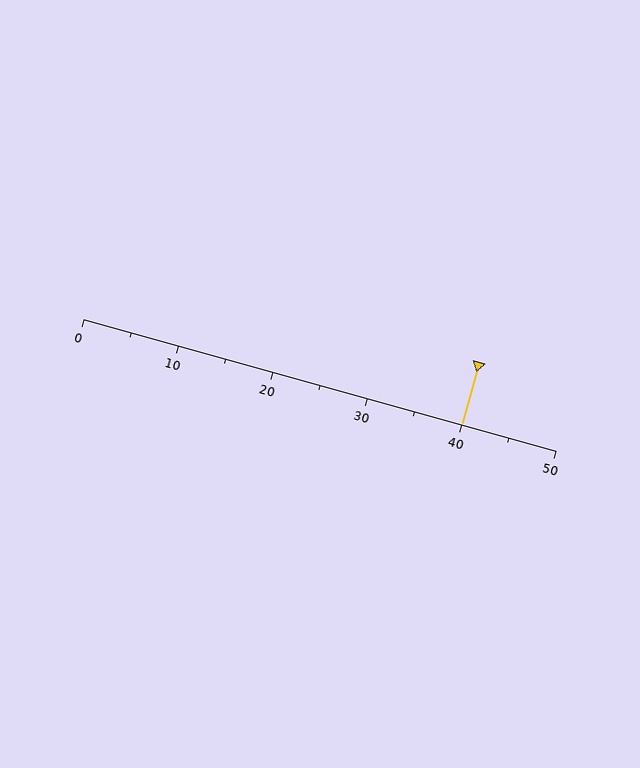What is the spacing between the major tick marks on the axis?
The major ticks are spaced 10 apart.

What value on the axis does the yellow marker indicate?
The marker indicates approximately 40.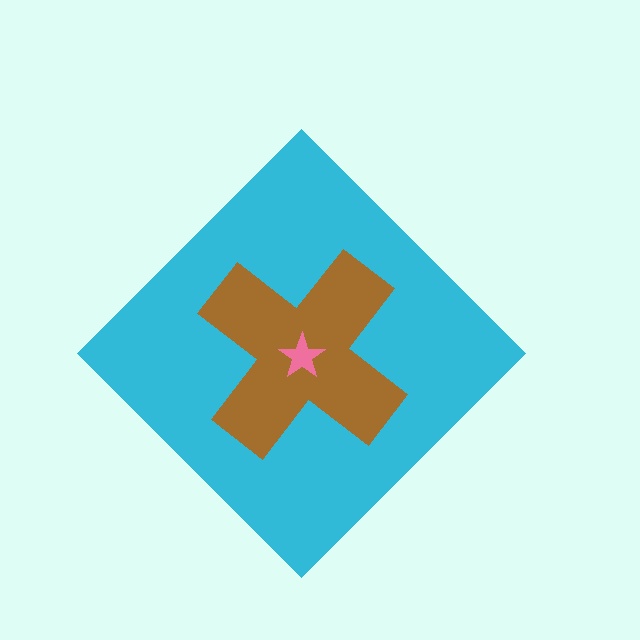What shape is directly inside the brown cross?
The pink star.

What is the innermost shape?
The pink star.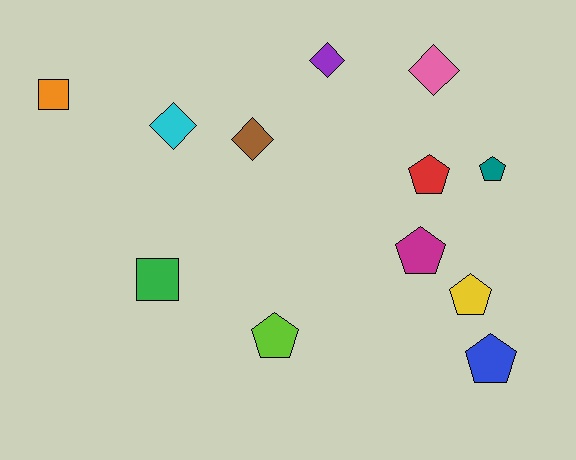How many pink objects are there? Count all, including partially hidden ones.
There is 1 pink object.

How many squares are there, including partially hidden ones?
There are 2 squares.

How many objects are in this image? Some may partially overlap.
There are 12 objects.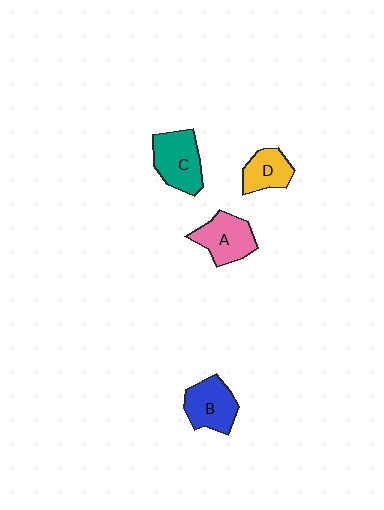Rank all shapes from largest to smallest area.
From largest to smallest: C (teal), B (blue), A (pink), D (yellow).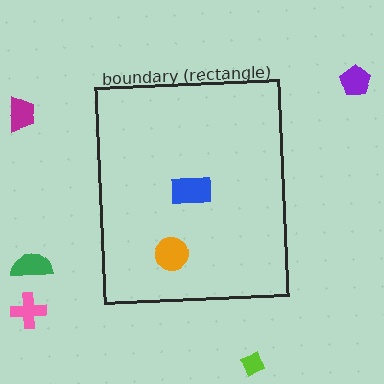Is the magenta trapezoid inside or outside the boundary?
Outside.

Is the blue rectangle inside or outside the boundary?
Inside.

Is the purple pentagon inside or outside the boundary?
Outside.